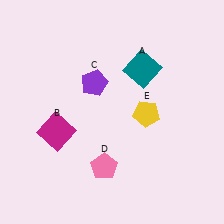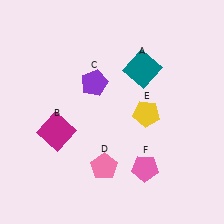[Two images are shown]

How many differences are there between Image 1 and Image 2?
There is 1 difference between the two images.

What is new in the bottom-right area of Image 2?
A pink pentagon (F) was added in the bottom-right area of Image 2.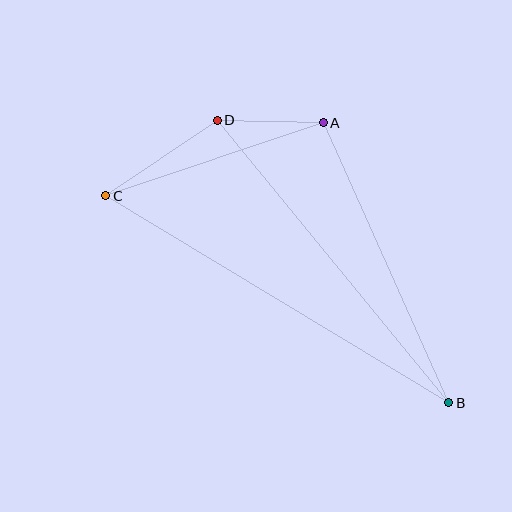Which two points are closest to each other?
Points A and D are closest to each other.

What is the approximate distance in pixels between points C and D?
The distance between C and D is approximately 135 pixels.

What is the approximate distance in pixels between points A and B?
The distance between A and B is approximately 307 pixels.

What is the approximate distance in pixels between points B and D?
The distance between B and D is approximately 365 pixels.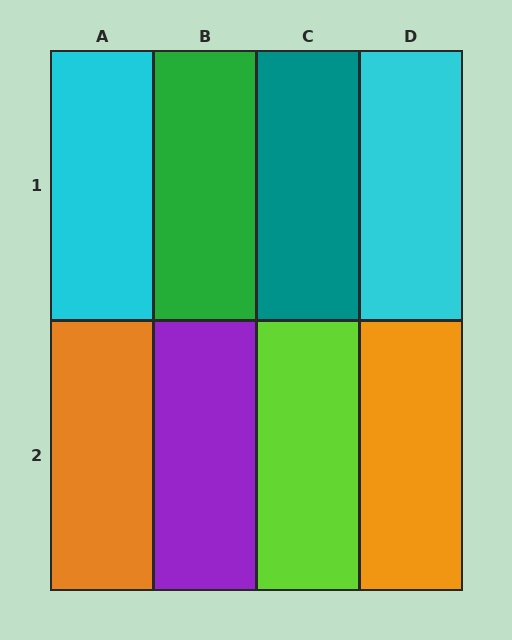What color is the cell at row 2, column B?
Purple.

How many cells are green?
1 cell is green.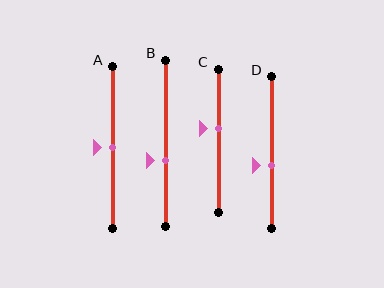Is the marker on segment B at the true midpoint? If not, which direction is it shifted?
No, the marker on segment B is shifted downward by about 10% of the segment length.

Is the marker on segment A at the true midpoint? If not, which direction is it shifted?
Yes, the marker on segment A is at the true midpoint.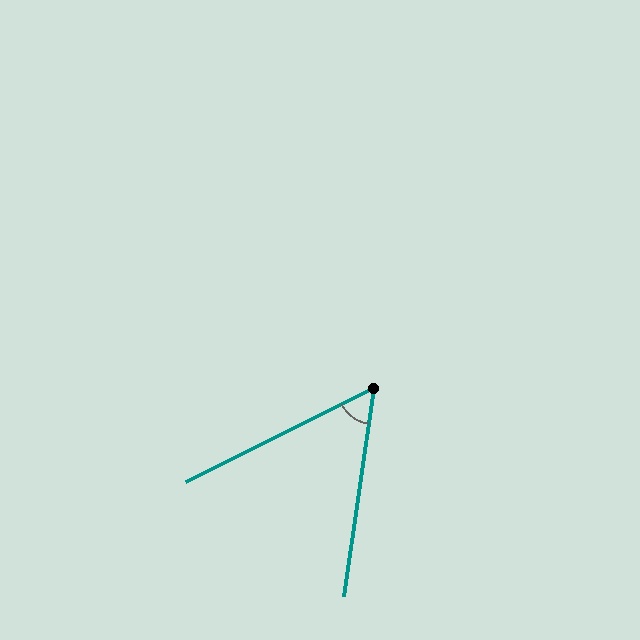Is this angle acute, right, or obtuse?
It is acute.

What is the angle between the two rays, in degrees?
Approximately 55 degrees.